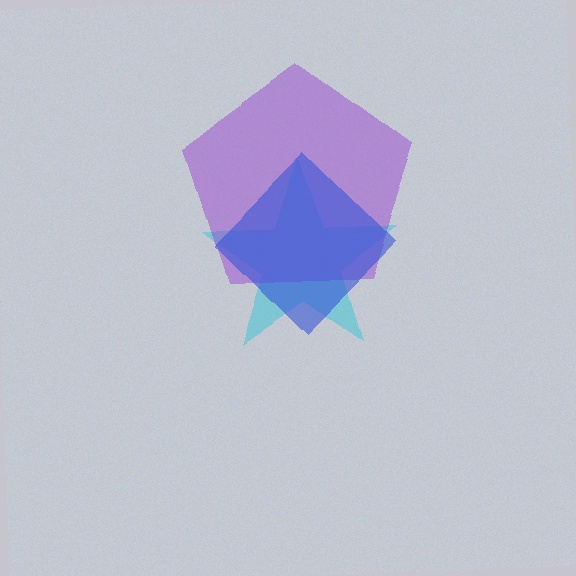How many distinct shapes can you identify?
There are 3 distinct shapes: a cyan star, a purple pentagon, a blue diamond.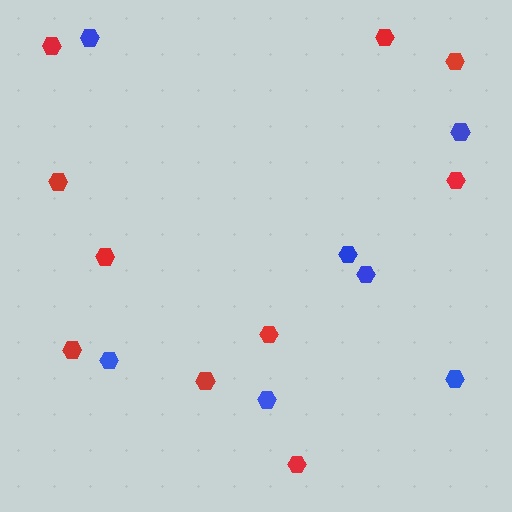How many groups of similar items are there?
There are 2 groups: one group of red hexagons (10) and one group of blue hexagons (7).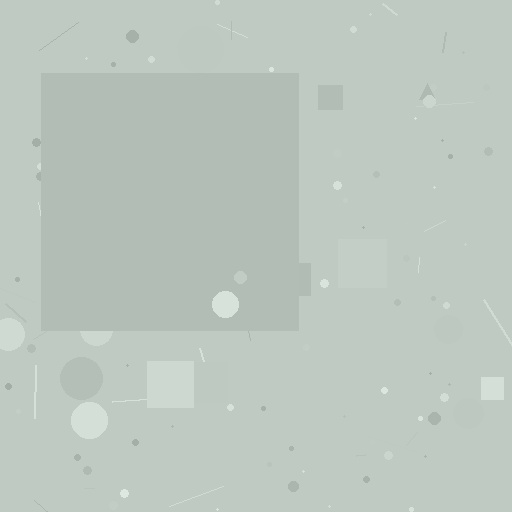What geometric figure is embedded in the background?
A square is embedded in the background.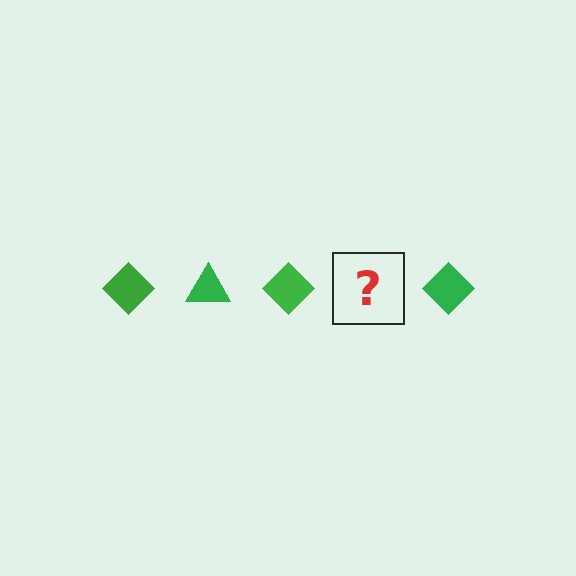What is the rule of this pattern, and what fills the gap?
The rule is that the pattern cycles through diamond, triangle shapes in green. The gap should be filled with a green triangle.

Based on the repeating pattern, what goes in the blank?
The blank should be a green triangle.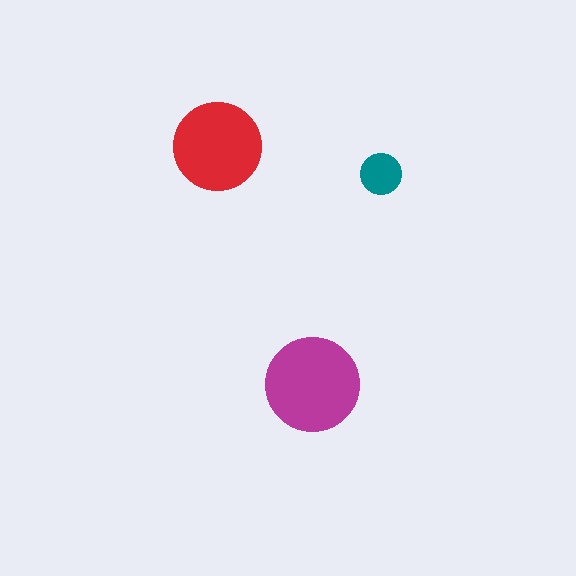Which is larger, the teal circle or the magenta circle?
The magenta one.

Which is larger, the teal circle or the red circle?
The red one.